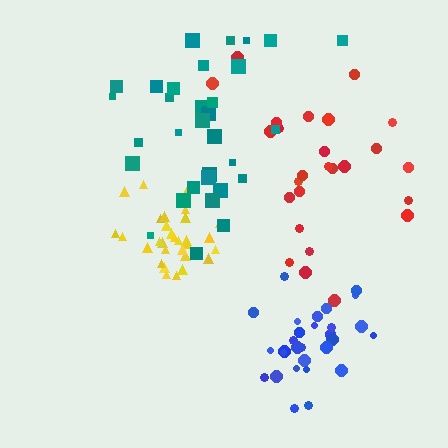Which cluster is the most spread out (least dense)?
Teal.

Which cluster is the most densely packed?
Blue.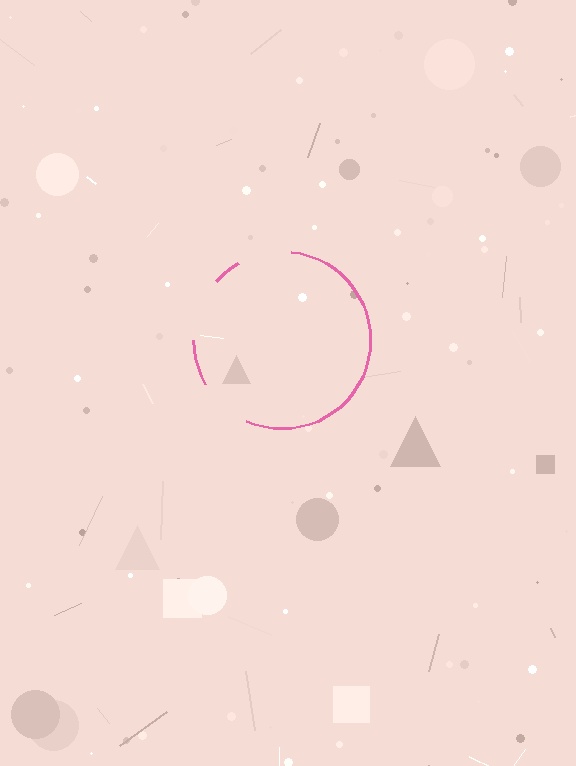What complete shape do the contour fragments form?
The contour fragments form a circle.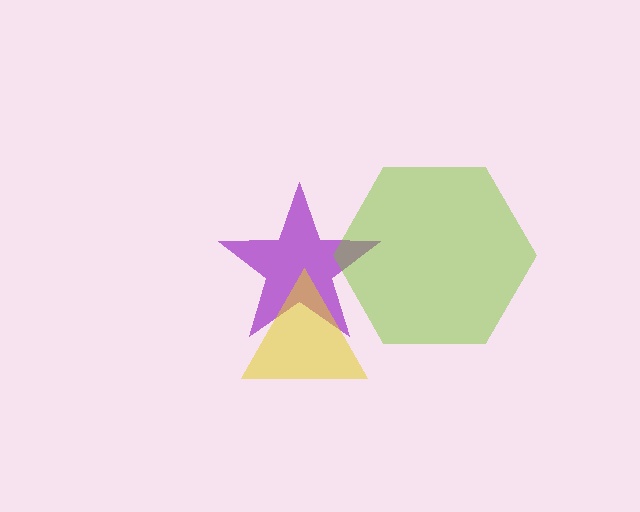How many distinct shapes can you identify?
There are 3 distinct shapes: a purple star, a yellow triangle, a lime hexagon.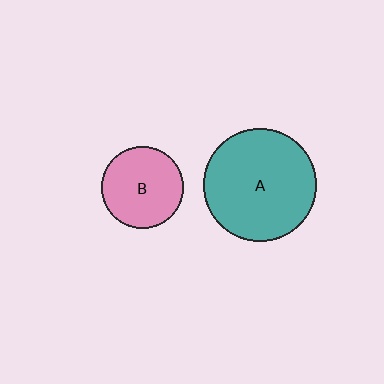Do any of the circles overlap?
No, none of the circles overlap.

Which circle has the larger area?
Circle A (teal).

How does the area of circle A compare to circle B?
Approximately 1.9 times.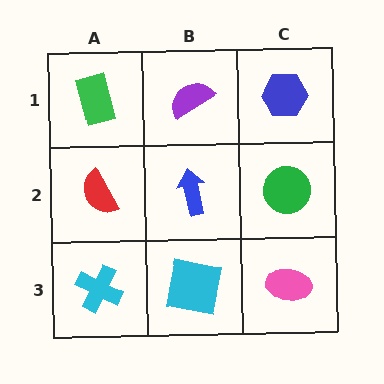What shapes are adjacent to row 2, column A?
A green rectangle (row 1, column A), a cyan cross (row 3, column A), a blue arrow (row 2, column B).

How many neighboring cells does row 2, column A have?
3.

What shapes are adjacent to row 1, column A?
A red semicircle (row 2, column A), a purple semicircle (row 1, column B).